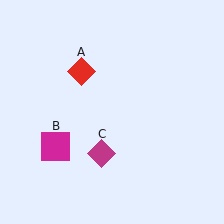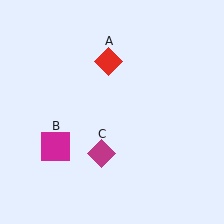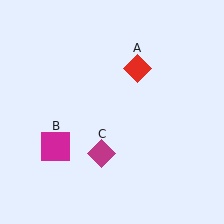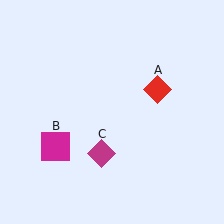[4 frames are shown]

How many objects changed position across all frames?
1 object changed position: red diamond (object A).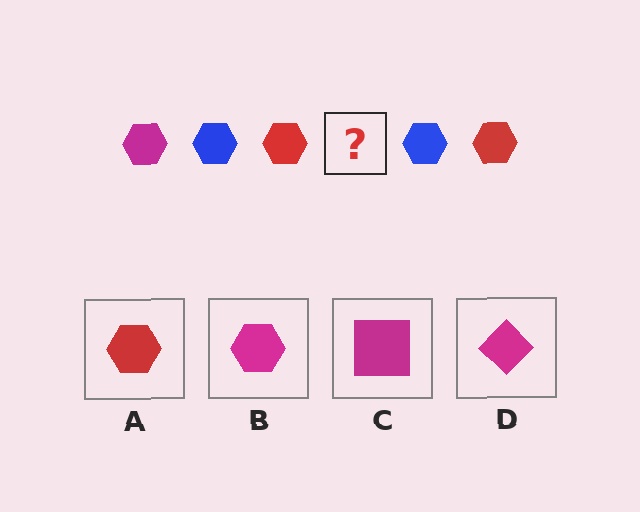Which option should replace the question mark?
Option B.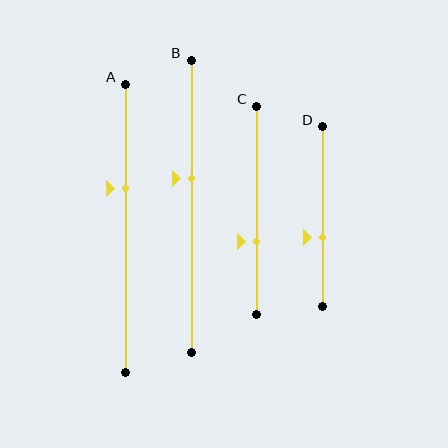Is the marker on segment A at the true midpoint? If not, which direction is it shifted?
No, the marker on segment A is shifted upward by about 14% of the segment length.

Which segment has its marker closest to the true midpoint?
Segment B has its marker closest to the true midpoint.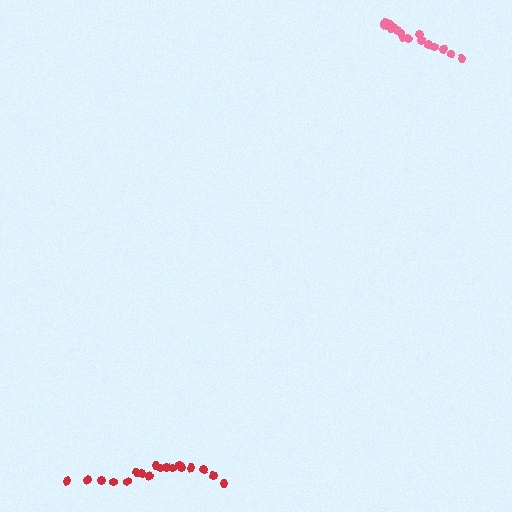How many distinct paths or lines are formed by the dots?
There are 2 distinct paths.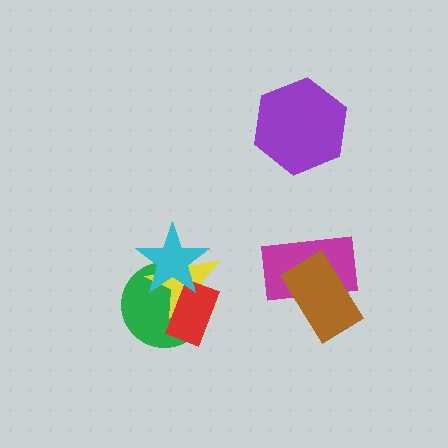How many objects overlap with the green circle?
3 objects overlap with the green circle.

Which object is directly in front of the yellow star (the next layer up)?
The red rectangle is directly in front of the yellow star.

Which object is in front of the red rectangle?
The cyan star is in front of the red rectangle.